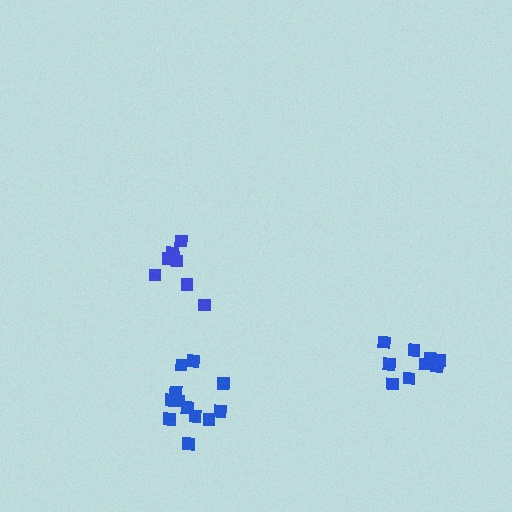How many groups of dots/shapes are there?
There are 3 groups.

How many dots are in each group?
Group 1: 9 dots, Group 2: 12 dots, Group 3: 8 dots (29 total).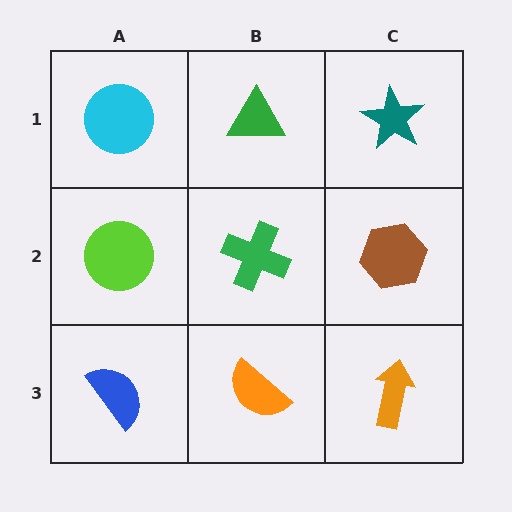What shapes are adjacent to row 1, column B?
A green cross (row 2, column B), a cyan circle (row 1, column A), a teal star (row 1, column C).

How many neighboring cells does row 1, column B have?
3.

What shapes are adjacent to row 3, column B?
A green cross (row 2, column B), a blue semicircle (row 3, column A), an orange arrow (row 3, column C).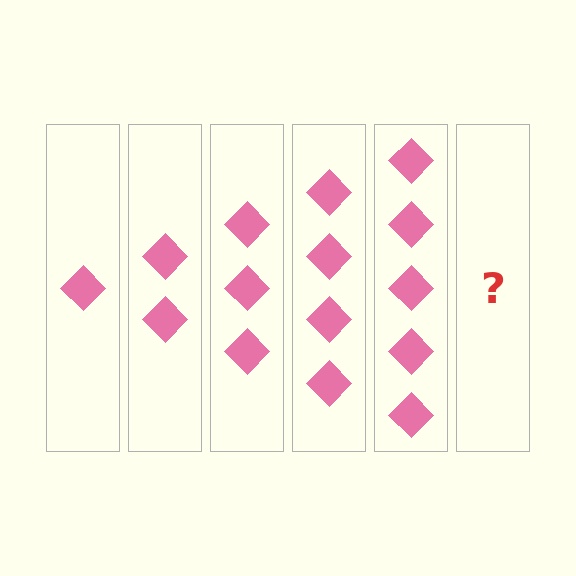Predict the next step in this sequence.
The next step is 6 diamonds.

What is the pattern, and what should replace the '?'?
The pattern is that each step adds one more diamond. The '?' should be 6 diamonds.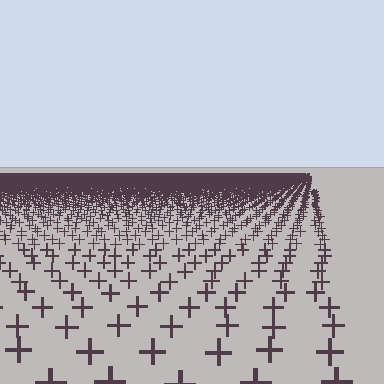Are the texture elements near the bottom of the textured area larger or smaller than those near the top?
Larger. Near the bottom, elements are closer to the viewer and appear at a bigger on-screen size.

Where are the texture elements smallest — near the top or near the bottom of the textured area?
Near the top.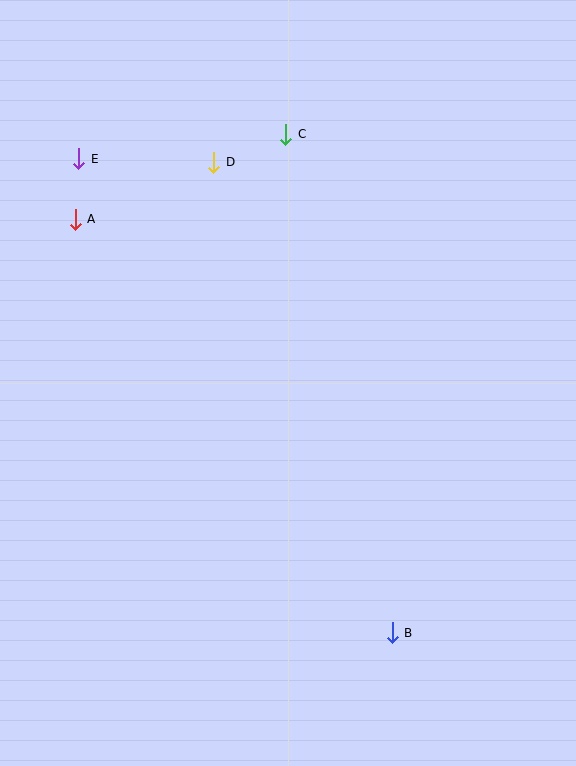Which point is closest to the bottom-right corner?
Point B is closest to the bottom-right corner.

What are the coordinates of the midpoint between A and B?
The midpoint between A and B is at (234, 426).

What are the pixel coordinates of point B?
Point B is at (392, 633).